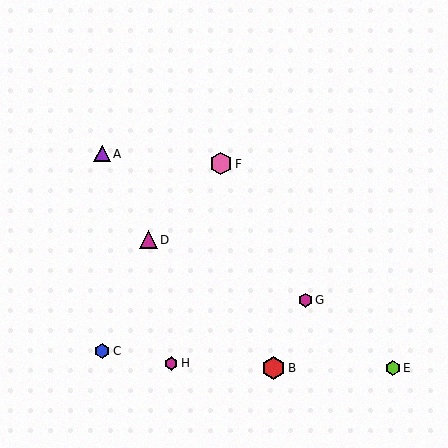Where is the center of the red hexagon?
The center of the red hexagon is at (274, 368).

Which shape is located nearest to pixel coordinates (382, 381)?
The lime hexagon (labeled E) at (393, 368) is nearest to that location.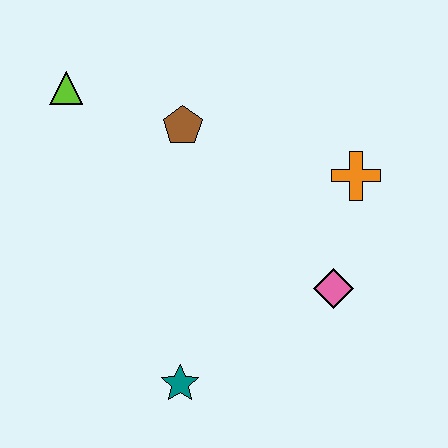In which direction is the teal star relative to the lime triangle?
The teal star is below the lime triangle.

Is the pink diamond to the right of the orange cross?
No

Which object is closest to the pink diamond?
The orange cross is closest to the pink diamond.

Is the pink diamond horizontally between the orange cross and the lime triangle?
Yes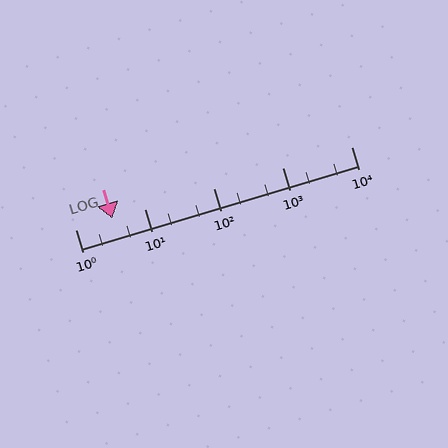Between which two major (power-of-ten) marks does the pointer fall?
The pointer is between 1 and 10.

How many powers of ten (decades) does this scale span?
The scale spans 4 decades, from 1 to 10000.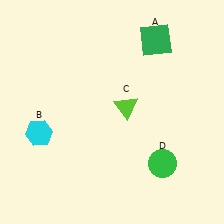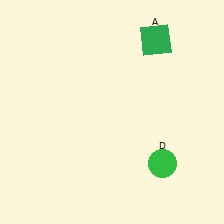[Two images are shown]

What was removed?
The cyan hexagon (B), the lime triangle (C) were removed in Image 2.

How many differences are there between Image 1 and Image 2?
There are 2 differences between the two images.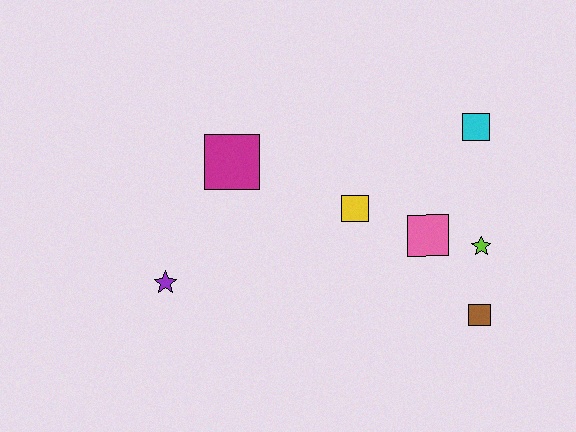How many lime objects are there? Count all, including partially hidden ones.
There is 1 lime object.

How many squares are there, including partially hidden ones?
There are 5 squares.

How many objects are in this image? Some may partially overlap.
There are 7 objects.